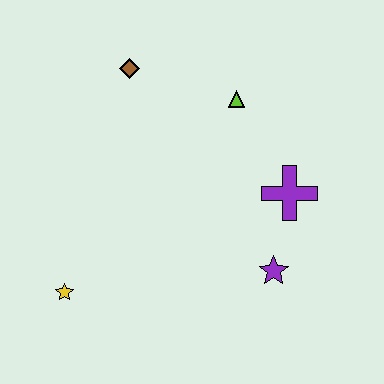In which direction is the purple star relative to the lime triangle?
The purple star is below the lime triangle.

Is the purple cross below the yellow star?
No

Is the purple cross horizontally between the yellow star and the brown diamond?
No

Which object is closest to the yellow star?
The purple star is closest to the yellow star.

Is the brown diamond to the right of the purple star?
No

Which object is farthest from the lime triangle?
The yellow star is farthest from the lime triangle.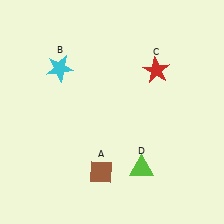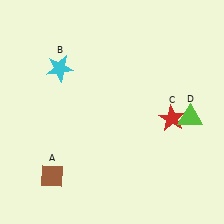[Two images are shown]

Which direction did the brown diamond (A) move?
The brown diamond (A) moved left.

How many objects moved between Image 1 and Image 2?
3 objects moved between the two images.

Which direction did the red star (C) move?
The red star (C) moved down.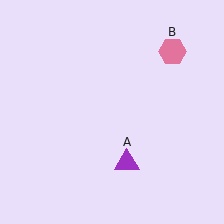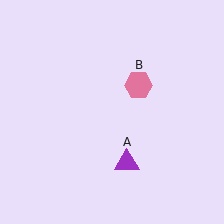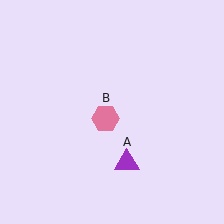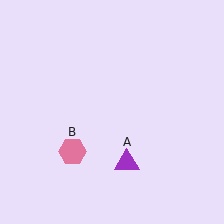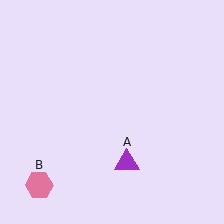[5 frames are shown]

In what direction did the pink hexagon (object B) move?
The pink hexagon (object B) moved down and to the left.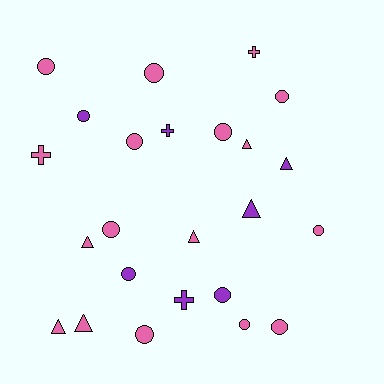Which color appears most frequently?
Pink, with 17 objects.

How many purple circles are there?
There are 3 purple circles.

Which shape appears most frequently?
Circle, with 13 objects.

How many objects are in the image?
There are 24 objects.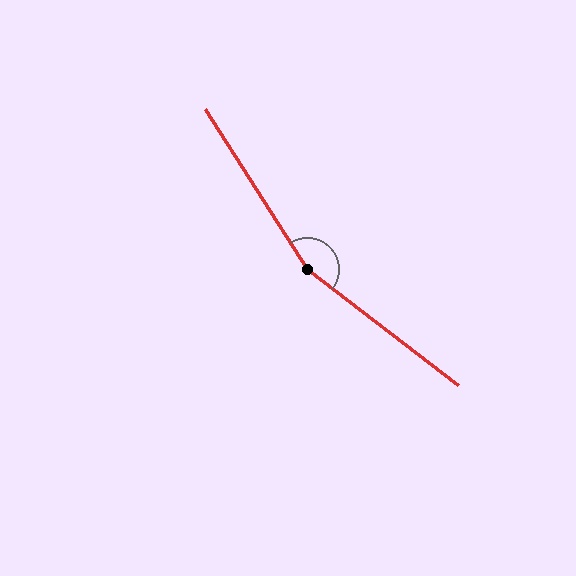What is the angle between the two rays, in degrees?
Approximately 160 degrees.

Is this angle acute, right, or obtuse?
It is obtuse.